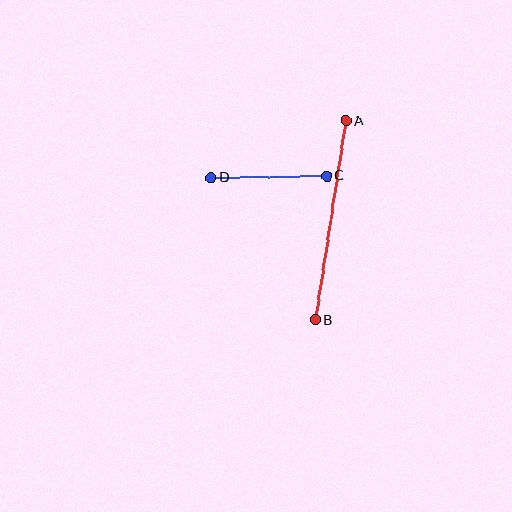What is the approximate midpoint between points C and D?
The midpoint is at approximately (269, 177) pixels.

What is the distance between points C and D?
The distance is approximately 115 pixels.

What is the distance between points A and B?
The distance is approximately 201 pixels.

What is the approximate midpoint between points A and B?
The midpoint is at approximately (331, 220) pixels.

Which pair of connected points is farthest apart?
Points A and B are farthest apart.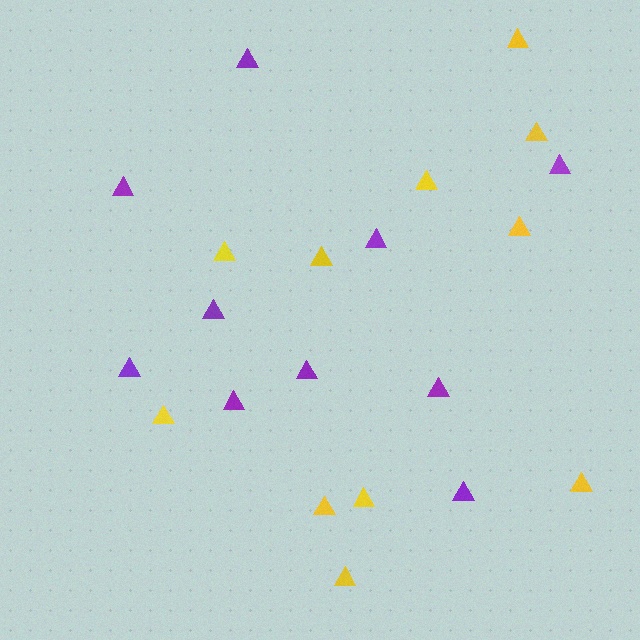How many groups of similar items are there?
There are 2 groups: one group of purple triangles (10) and one group of yellow triangles (11).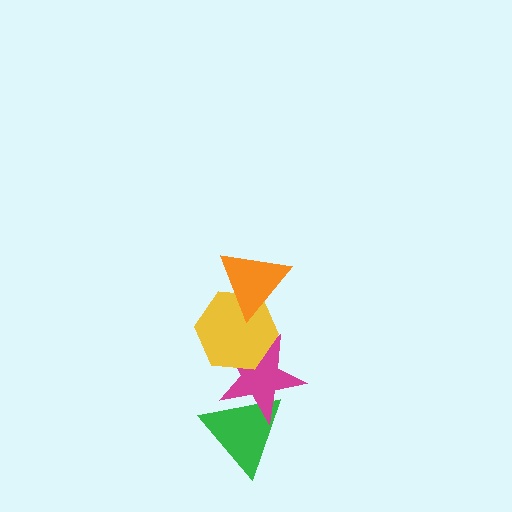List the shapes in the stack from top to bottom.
From top to bottom: the orange triangle, the yellow hexagon, the magenta star, the green triangle.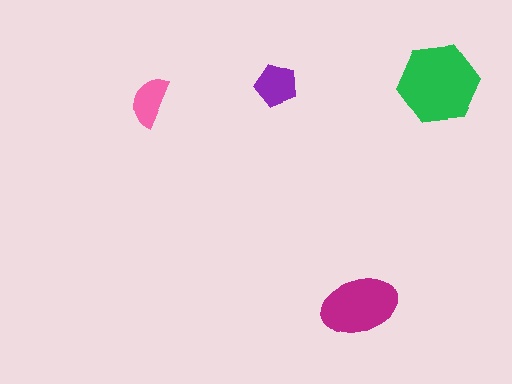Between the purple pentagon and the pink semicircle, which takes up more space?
The purple pentagon.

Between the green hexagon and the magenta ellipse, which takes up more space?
The green hexagon.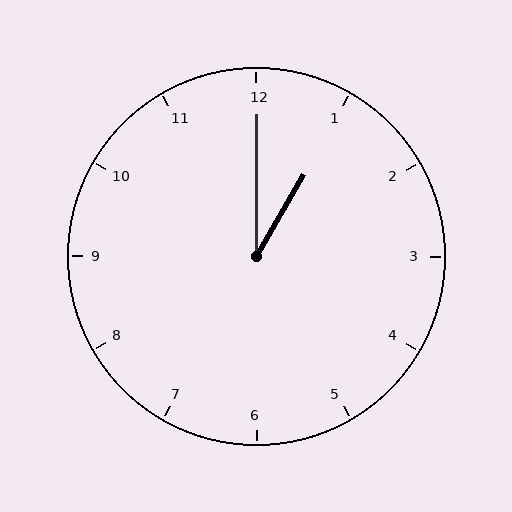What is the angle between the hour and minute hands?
Approximately 30 degrees.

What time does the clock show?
1:00.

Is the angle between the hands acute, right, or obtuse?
It is acute.